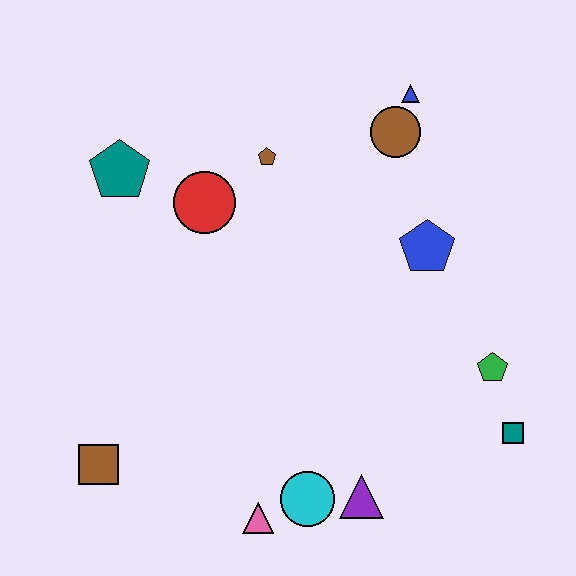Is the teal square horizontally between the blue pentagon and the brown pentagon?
No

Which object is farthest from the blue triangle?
The brown square is farthest from the blue triangle.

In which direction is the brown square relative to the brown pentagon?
The brown square is below the brown pentagon.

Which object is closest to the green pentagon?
The teal square is closest to the green pentagon.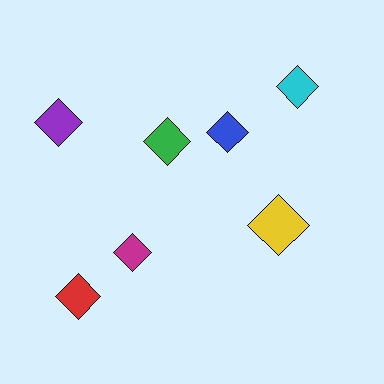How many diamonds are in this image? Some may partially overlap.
There are 7 diamonds.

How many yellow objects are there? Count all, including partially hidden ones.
There is 1 yellow object.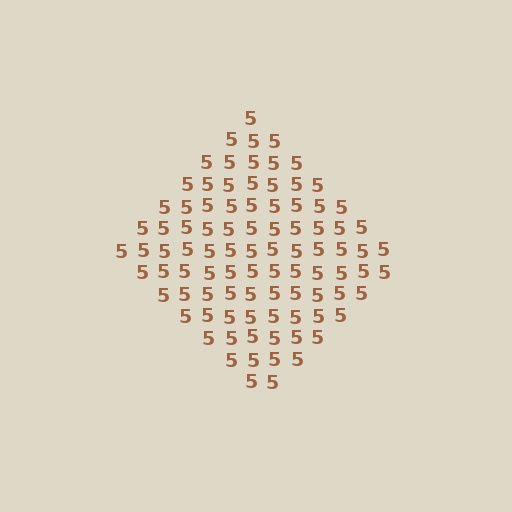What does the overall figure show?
The overall figure shows a diamond.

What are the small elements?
The small elements are digit 5's.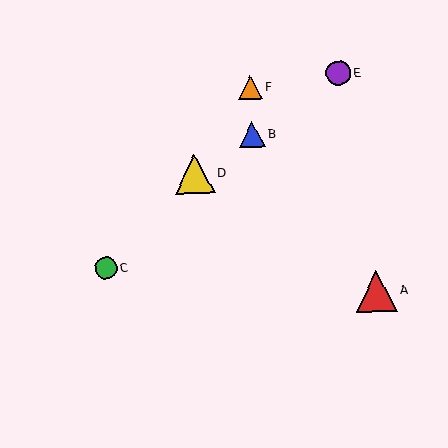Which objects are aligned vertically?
Objects B, F are aligned vertically.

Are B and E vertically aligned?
No, B is at x≈252 and E is at x≈338.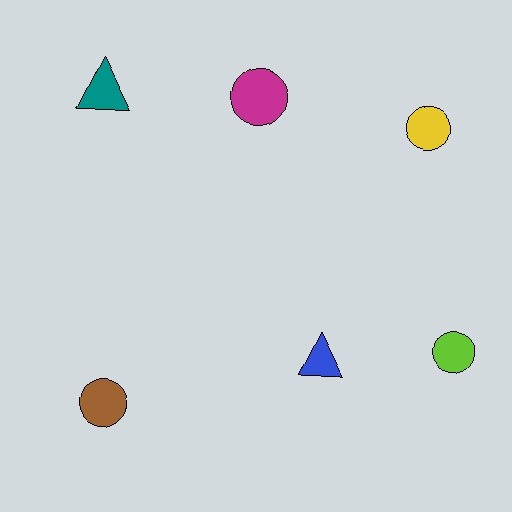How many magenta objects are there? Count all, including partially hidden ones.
There is 1 magenta object.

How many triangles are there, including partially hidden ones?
There are 2 triangles.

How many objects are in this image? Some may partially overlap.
There are 6 objects.